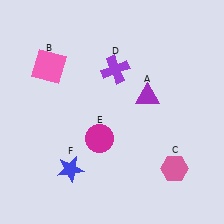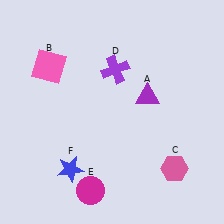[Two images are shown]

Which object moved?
The magenta circle (E) moved down.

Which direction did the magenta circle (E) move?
The magenta circle (E) moved down.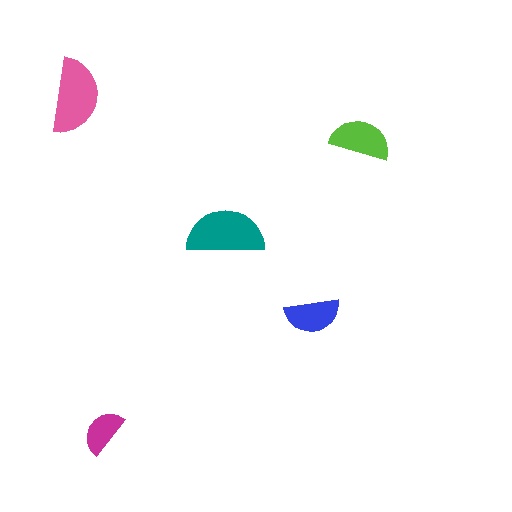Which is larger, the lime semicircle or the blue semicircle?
The lime one.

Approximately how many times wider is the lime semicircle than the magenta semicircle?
About 1.5 times wider.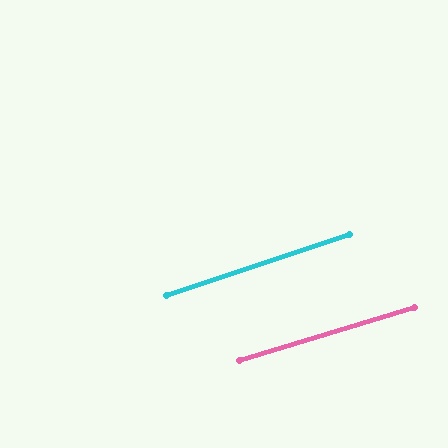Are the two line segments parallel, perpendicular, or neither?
Parallel — their directions differ by only 1.5°.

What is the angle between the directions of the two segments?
Approximately 2 degrees.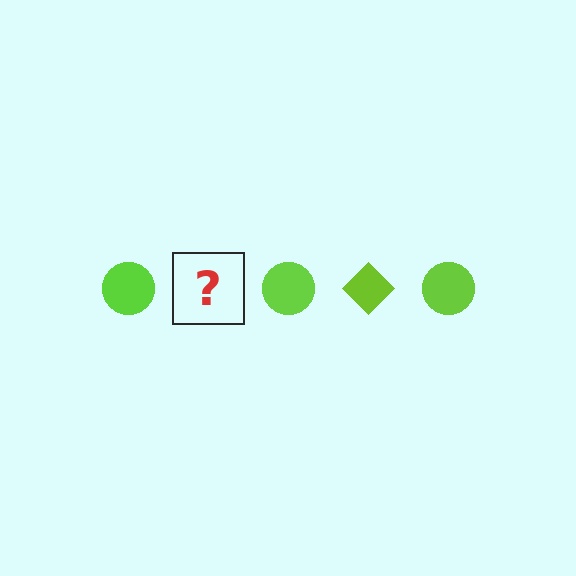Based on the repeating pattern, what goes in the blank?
The blank should be a lime diamond.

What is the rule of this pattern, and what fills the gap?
The rule is that the pattern cycles through circle, diamond shapes in lime. The gap should be filled with a lime diamond.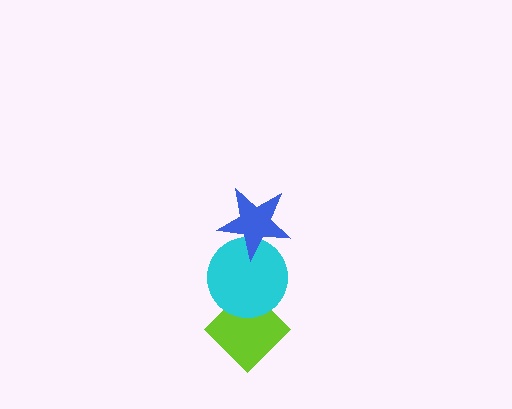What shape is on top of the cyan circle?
The blue star is on top of the cyan circle.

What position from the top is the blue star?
The blue star is 1st from the top.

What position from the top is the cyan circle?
The cyan circle is 2nd from the top.